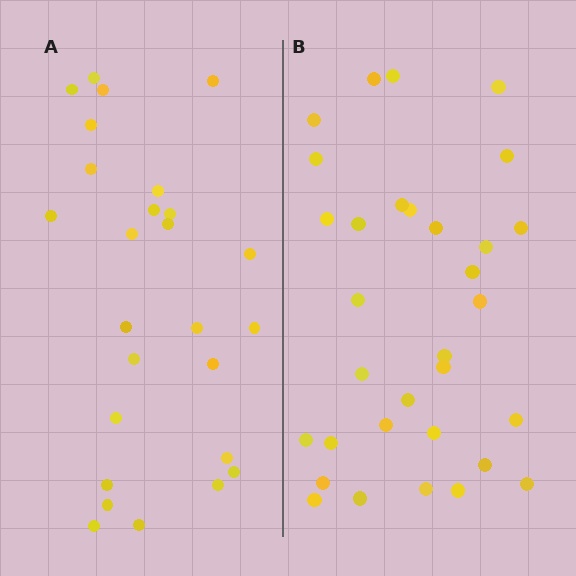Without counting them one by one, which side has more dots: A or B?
Region B (the right region) has more dots.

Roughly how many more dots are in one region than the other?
Region B has about 6 more dots than region A.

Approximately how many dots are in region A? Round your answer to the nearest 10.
About 30 dots. (The exact count is 26, which rounds to 30.)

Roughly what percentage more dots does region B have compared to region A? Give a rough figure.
About 25% more.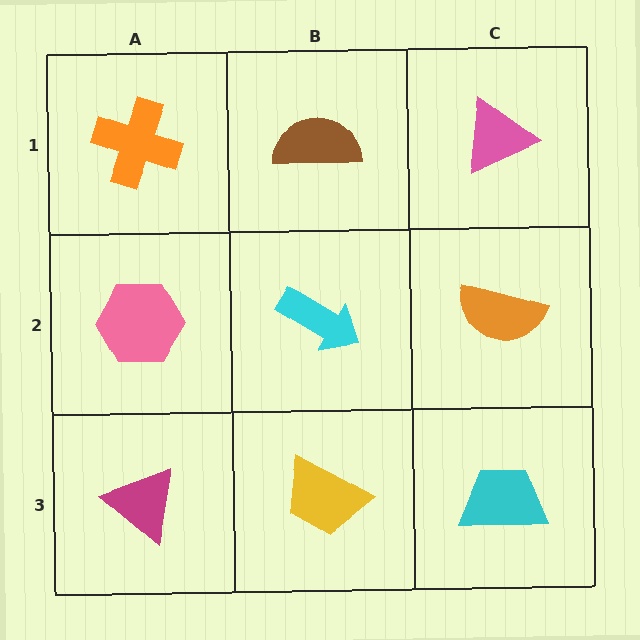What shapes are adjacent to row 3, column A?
A pink hexagon (row 2, column A), a yellow trapezoid (row 3, column B).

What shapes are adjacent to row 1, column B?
A cyan arrow (row 2, column B), an orange cross (row 1, column A), a pink triangle (row 1, column C).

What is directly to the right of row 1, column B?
A pink triangle.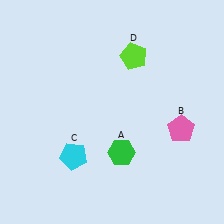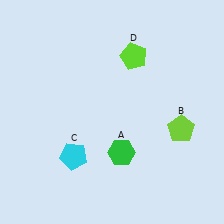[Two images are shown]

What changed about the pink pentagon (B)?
In Image 1, B is pink. In Image 2, it changed to lime.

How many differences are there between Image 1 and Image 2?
There is 1 difference between the two images.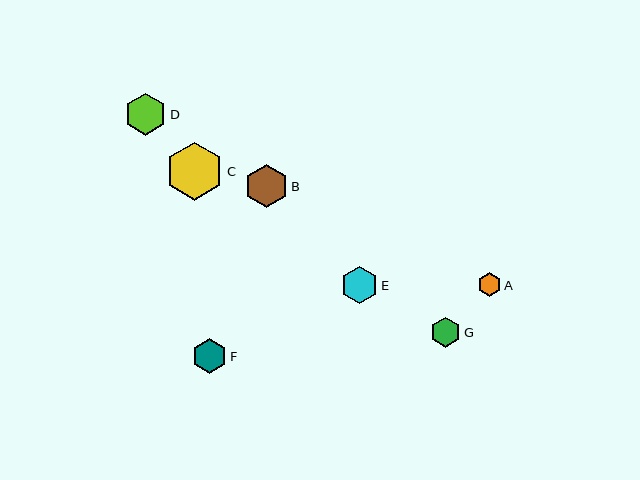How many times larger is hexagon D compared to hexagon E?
Hexagon D is approximately 1.1 times the size of hexagon E.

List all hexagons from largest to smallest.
From largest to smallest: C, B, D, E, F, G, A.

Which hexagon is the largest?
Hexagon C is the largest with a size of approximately 58 pixels.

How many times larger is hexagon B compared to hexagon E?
Hexagon B is approximately 1.2 times the size of hexagon E.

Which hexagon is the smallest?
Hexagon A is the smallest with a size of approximately 24 pixels.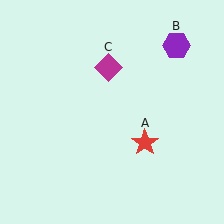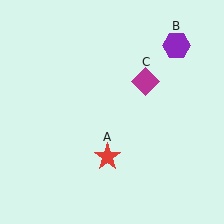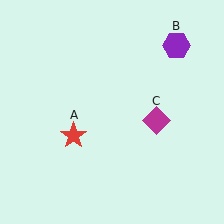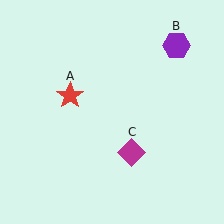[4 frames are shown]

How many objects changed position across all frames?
2 objects changed position: red star (object A), magenta diamond (object C).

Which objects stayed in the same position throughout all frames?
Purple hexagon (object B) remained stationary.